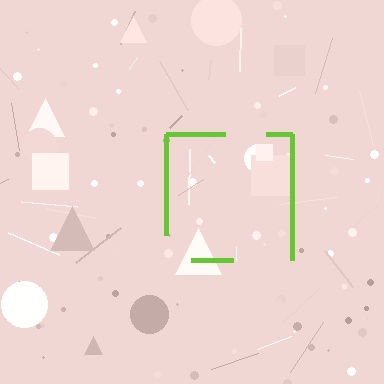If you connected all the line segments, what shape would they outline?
They would outline a square.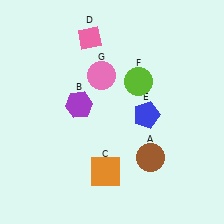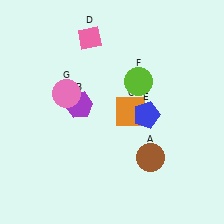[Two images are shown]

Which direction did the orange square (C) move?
The orange square (C) moved up.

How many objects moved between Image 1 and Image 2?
2 objects moved between the two images.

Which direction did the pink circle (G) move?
The pink circle (G) moved left.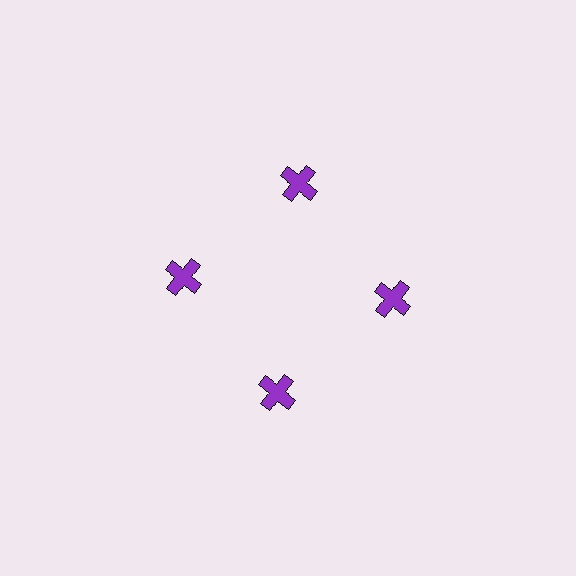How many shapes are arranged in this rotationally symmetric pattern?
There are 4 shapes, arranged in 4 groups of 1.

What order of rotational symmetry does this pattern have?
This pattern has 4-fold rotational symmetry.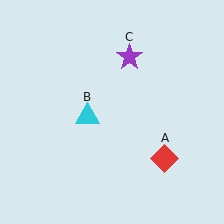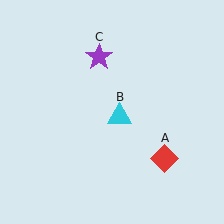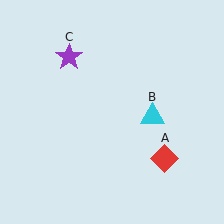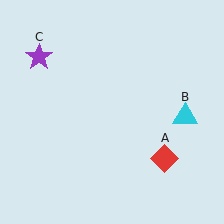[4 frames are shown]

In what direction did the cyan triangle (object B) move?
The cyan triangle (object B) moved right.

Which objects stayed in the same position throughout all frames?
Red diamond (object A) remained stationary.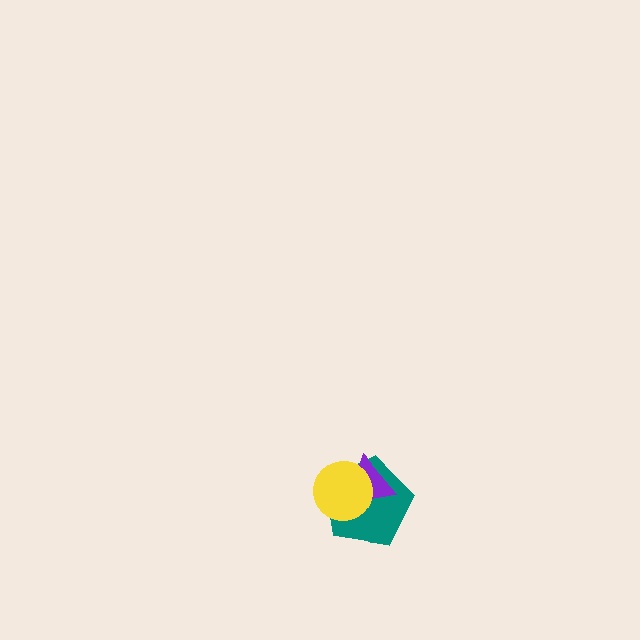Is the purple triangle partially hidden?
Yes, it is partially covered by another shape.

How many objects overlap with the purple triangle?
2 objects overlap with the purple triangle.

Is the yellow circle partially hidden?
No, no other shape covers it.